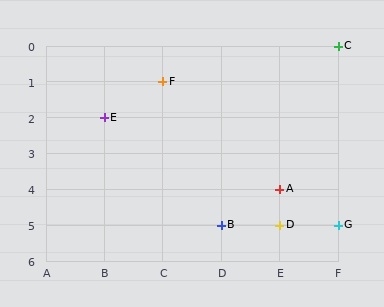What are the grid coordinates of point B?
Point B is at grid coordinates (D, 5).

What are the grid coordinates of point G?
Point G is at grid coordinates (F, 5).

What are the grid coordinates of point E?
Point E is at grid coordinates (B, 2).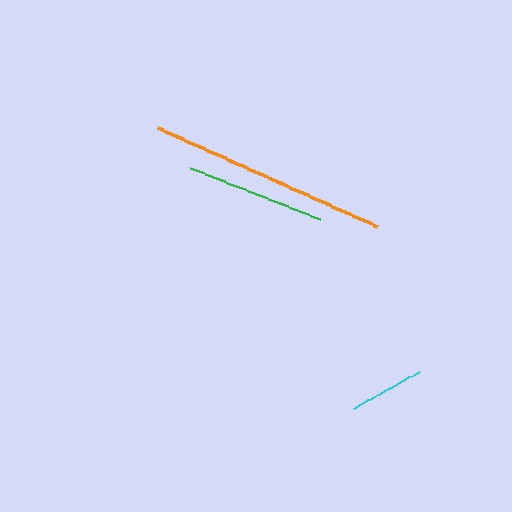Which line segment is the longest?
The orange line is the longest at approximately 241 pixels.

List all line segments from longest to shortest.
From longest to shortest: orange, green, cyan.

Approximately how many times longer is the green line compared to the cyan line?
The green line is approximately 1.8 times the length of the cyan line.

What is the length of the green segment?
The green segment is approximately 139 pixels long.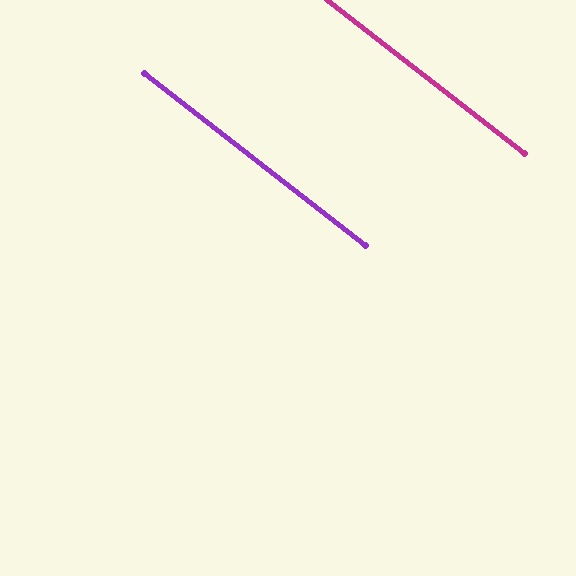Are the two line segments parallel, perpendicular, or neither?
Parallel — their directions differ by only 0.2°.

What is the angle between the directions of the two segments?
Approximately 0 degrees.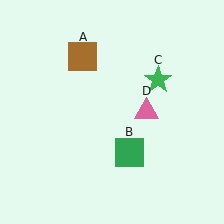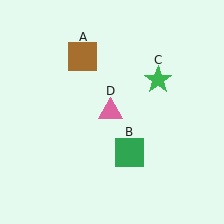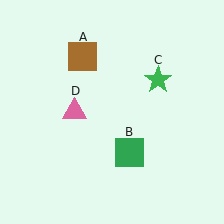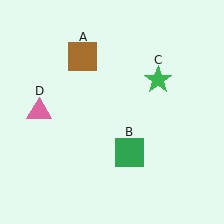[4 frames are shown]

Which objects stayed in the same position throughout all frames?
Brown square (object A) and green square (object B) and green star (object C) remained stationary.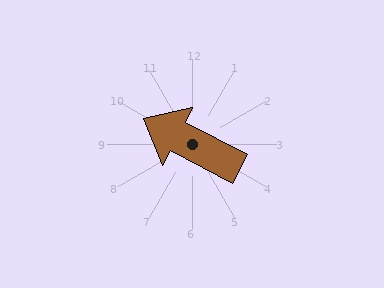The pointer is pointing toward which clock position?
Roughly 10 o'clock.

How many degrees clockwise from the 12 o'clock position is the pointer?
Approximately 298 degrees.